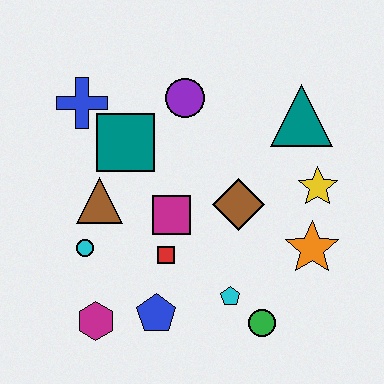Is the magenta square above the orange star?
Yes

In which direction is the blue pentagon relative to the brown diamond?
The blue pentagon is below the brown diamond.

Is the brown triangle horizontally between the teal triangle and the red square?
No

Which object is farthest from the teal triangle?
The magenta hexagon is farthest from the teal triangle.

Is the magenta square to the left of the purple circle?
Yes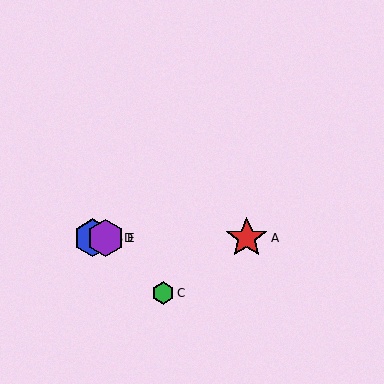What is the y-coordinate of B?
Object B is at y≈238.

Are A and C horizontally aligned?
No, A is at y≈238 and C is at y≈293.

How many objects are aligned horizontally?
4 objects (A, B, D, E) are aligned horizontally.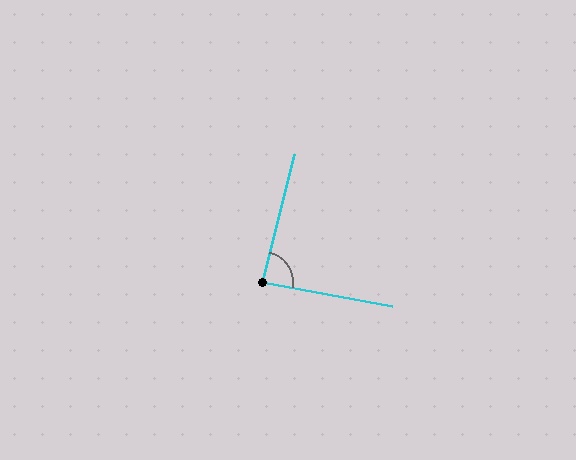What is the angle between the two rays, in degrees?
Approximately 87 degrees.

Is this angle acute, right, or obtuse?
It is approximately a right angle.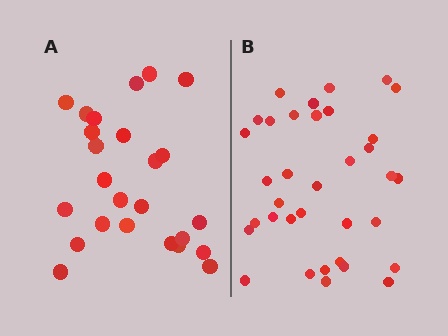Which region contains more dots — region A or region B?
Region B (the right region) has more dots.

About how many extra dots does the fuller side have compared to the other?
Region B has roughly 10 or so more dots than region A.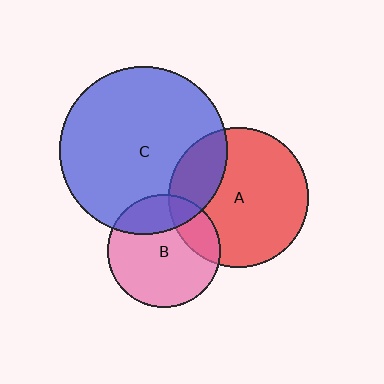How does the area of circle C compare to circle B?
Approximately 2.2 times.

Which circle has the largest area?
Circle C (blue).